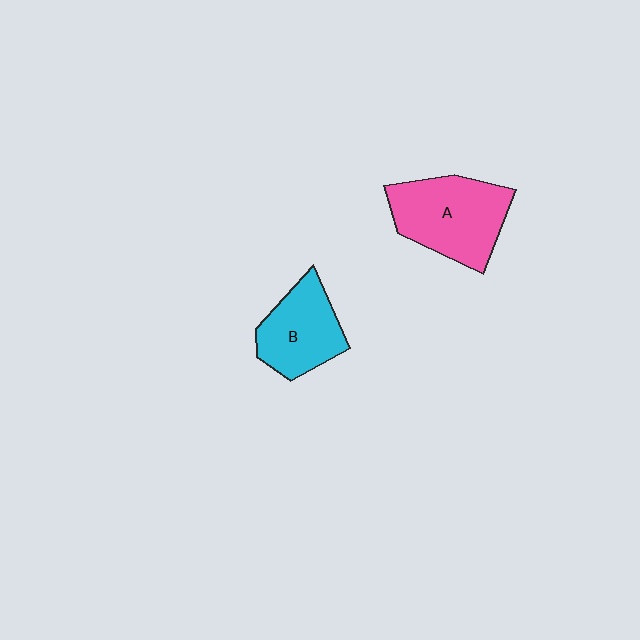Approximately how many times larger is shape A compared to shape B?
Approximately 1.3 times.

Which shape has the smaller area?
Shape B (cyan).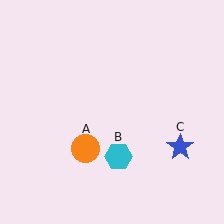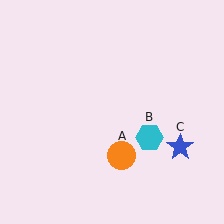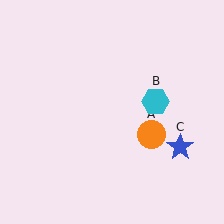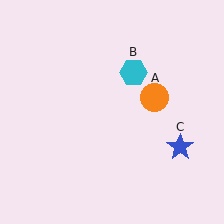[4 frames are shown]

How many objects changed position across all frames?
2 objects changed position: orange circle (object A), cyan hexagon (object B).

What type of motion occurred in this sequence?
The orange circle (object A), cyan hexagon (object B) rotated counterclockwise around the center of the scene.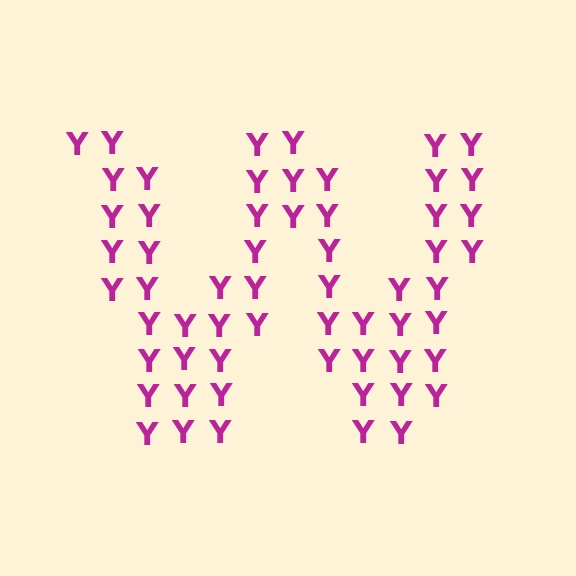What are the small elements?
The small elements are letter Y's.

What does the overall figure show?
The overall figure shows the letter W.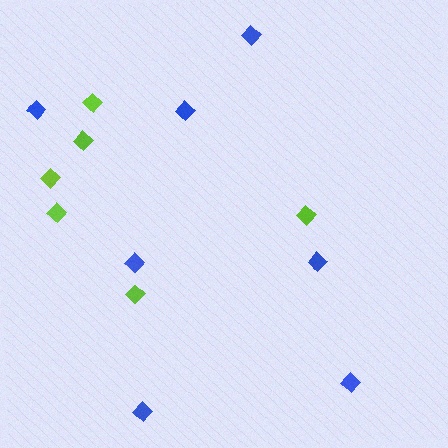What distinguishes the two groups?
There are 2 groups: one group of blue diamonds (7) and one group of lime diamonds (6).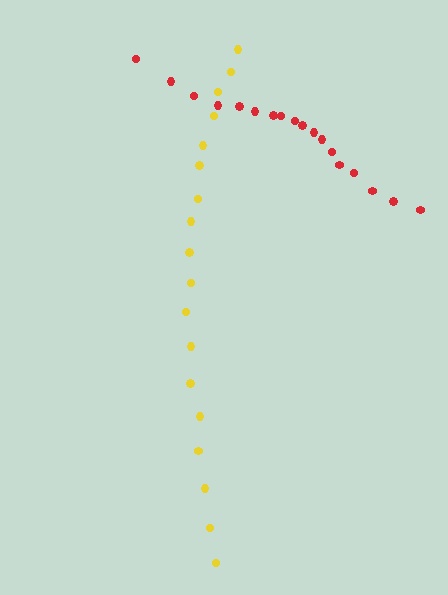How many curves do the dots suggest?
There are 2 distinct paths.